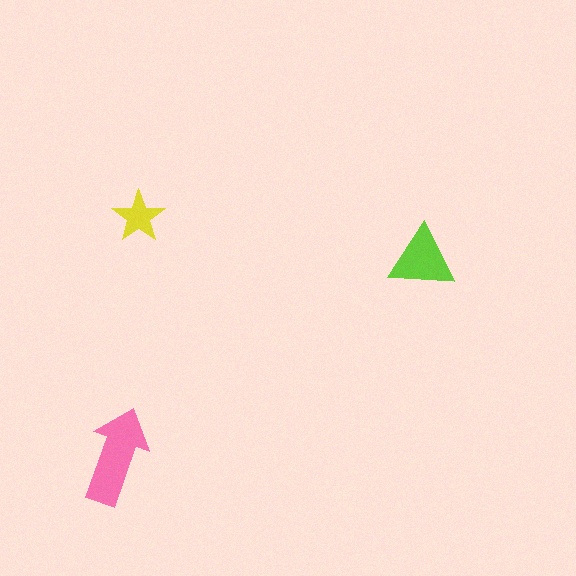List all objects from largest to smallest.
The pink arrow, the lime triangle, the yellow star.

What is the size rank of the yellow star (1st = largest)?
3rd.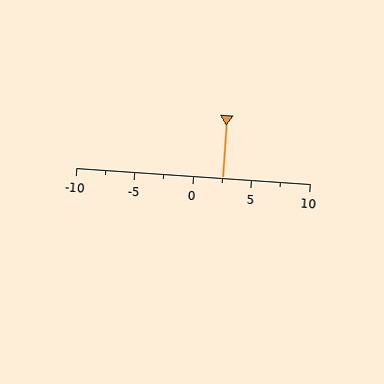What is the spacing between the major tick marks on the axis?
The major ticks are spaced 5 apart.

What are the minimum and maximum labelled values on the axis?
The axis runs from -10 to 10.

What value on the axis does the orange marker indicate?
The marker indicates approximately 2.5.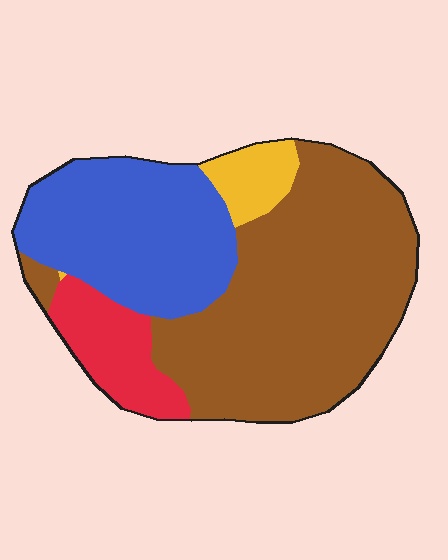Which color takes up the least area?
Yellow, at roughly 5%.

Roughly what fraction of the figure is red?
Red takes up about one eighth (1/8) of the figure.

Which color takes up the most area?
Brown, at roughly 55%.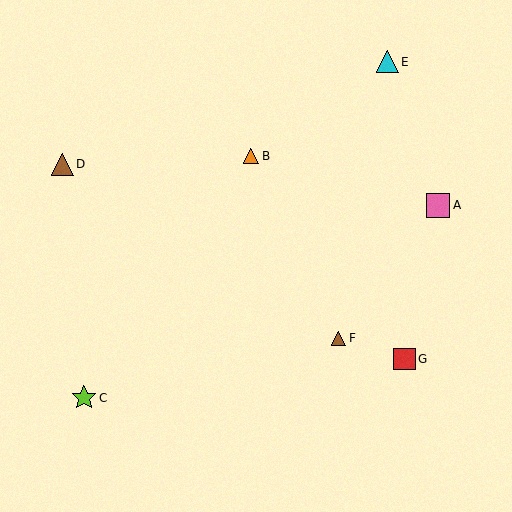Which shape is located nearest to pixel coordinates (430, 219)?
The pink square (labeled A) at (438, 205) is nearest to that location.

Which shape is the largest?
The lime star (labeled C) is the largest.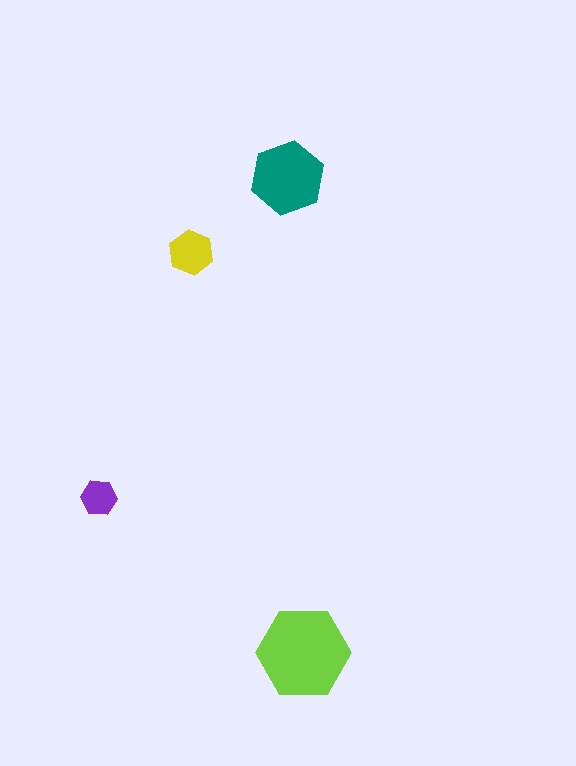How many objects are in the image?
There are 4 objects in the image.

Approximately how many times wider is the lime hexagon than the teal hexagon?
About 1.5 times wider.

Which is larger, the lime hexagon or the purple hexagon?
The lime one.